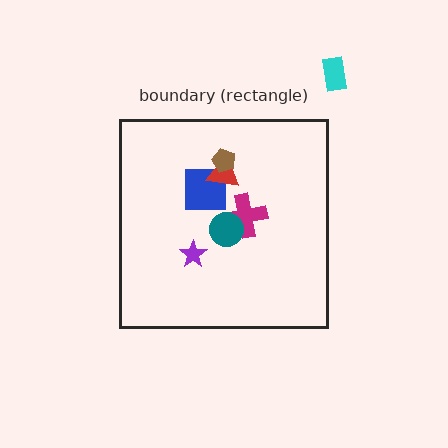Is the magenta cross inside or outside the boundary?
Inside.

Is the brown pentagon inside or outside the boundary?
Inside.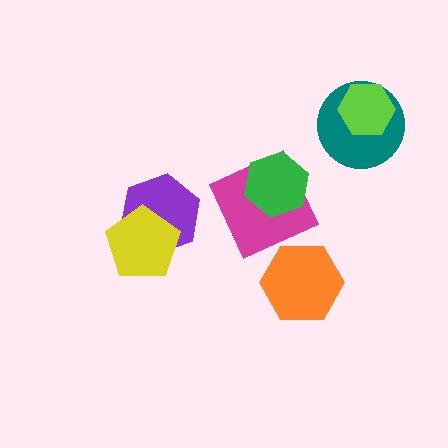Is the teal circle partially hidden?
Yes, it is partially covered by another shape.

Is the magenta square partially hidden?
Yes, it is partially covered by another shape.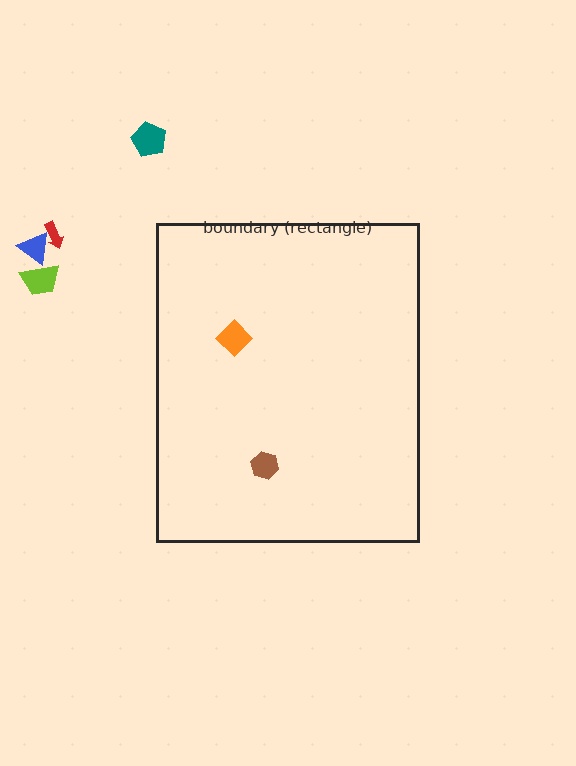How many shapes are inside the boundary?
2 inside, 4 outside.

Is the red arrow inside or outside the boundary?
Outside.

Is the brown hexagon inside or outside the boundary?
Inside.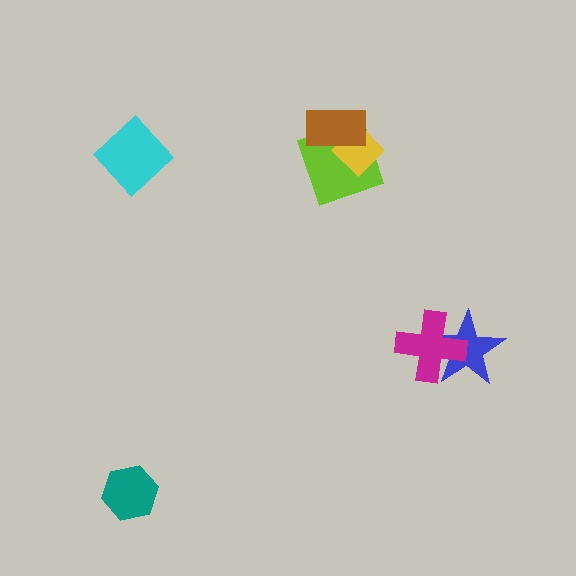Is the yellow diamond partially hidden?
Yes, it is partially covered by another shape.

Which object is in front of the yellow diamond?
The brown rectangle is in front of the yellow diamond.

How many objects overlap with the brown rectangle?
2 objects overlap with the brown rectangle.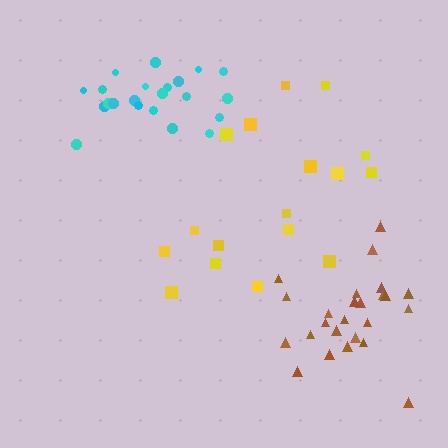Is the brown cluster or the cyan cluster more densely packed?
Brown.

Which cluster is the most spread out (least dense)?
Yellow.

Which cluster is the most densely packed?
Brown.